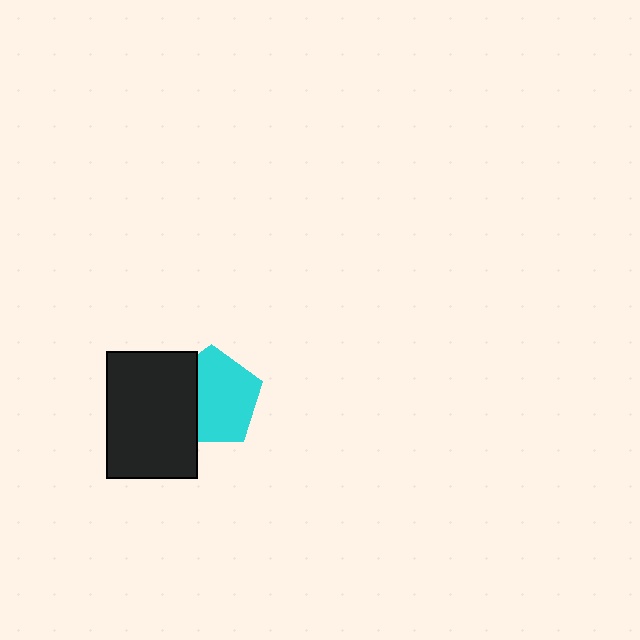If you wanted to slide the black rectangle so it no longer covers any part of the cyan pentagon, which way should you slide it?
Slide it left — that is the most direct way to separate the two shapes.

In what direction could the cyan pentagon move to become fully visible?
The cyan pentagon could move right. That would shift it out from behind the black rectangle entirely.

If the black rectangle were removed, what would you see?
You would see the complete cyan pentagon.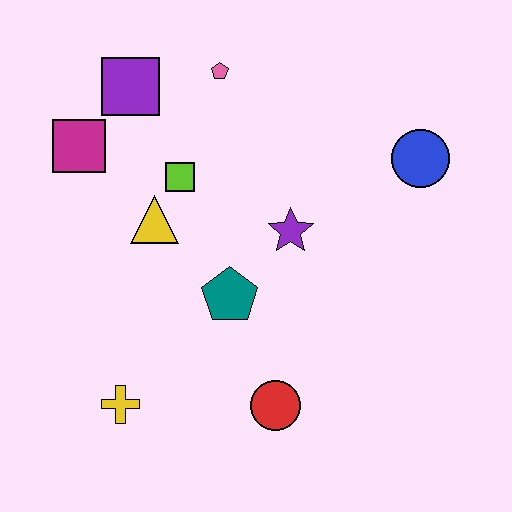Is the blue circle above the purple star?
Yes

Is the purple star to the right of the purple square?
Yes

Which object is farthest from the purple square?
The red circle is farthest from the purple square.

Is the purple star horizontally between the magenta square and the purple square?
No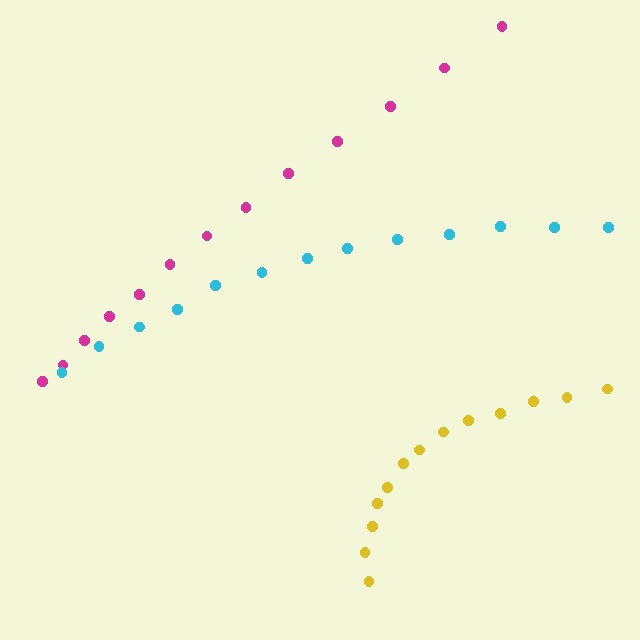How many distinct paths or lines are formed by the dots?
There are 3 distinct paths.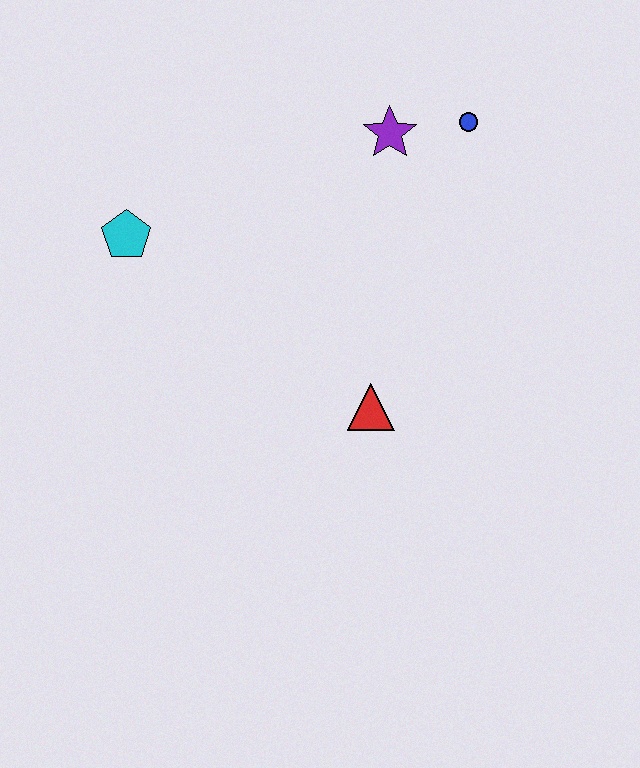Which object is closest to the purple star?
The blue circle is closest to the purple star.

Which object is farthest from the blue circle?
The cyan pentagon is farthest from the blue circle.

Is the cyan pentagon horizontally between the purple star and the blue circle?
No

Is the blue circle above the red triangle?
Yes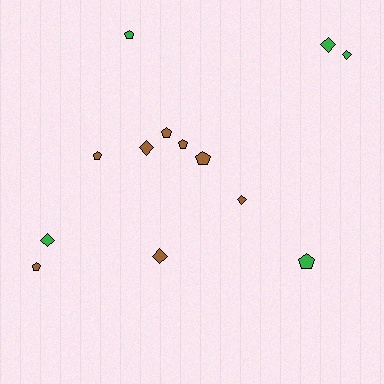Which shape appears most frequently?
Pentagon, with 7 objects.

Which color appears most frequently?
Brown, with 8 objects.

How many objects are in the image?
There are 13 objects.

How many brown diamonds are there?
There are 3 brown diamonds.